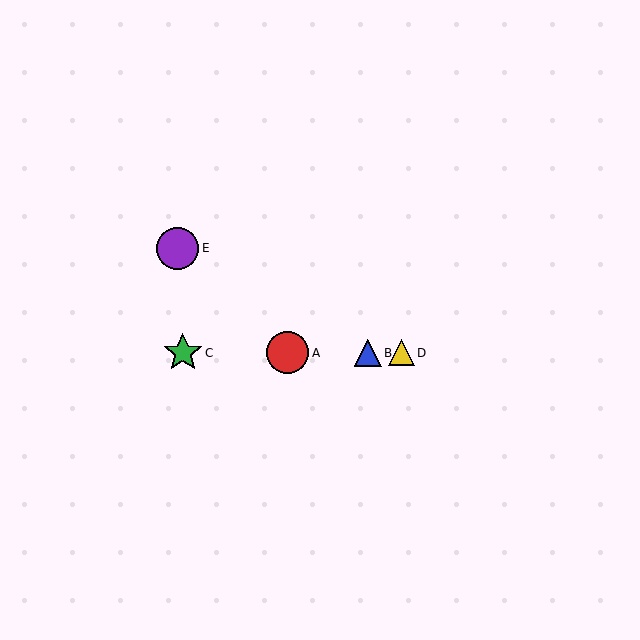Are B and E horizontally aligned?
No, B is at y≈353 and E is at y≈248.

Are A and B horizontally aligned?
Yes, both are at y≈353.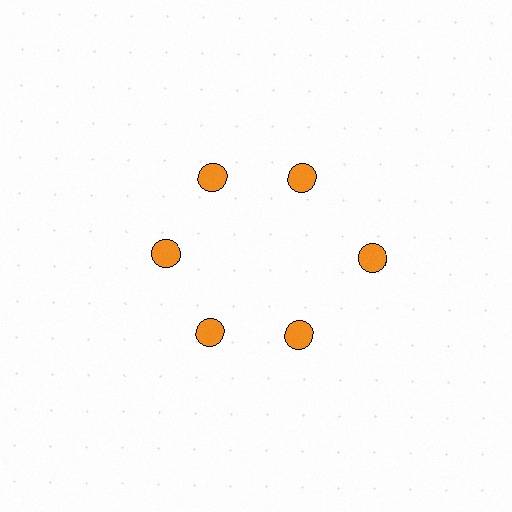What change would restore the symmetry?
The symmetry would be restored by moving it inward, back onto the ring so that all 6 circles sit at equal angles and equal distance from the center.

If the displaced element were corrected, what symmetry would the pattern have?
It would have 6-fold rotational symmetry — the pattern would map onto itself every 60 degrees.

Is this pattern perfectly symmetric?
No. The 6 orange circles are arranged in a ring, but one element near the 3 o'clock position is pushed outward from the center, breaking the 6-fold rotational symmetry.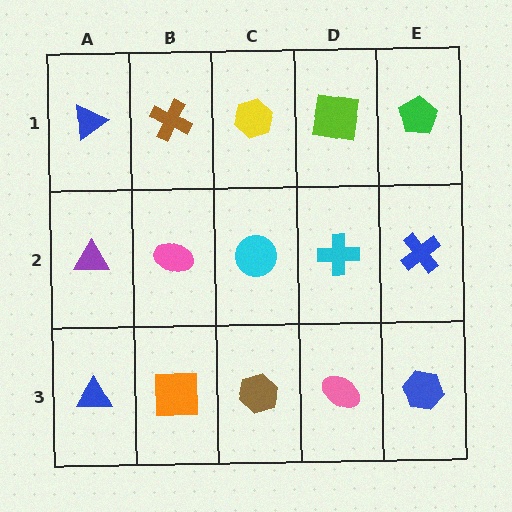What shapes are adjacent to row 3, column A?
A purple triangle (row 2, column A), an orange square (row 3, column B).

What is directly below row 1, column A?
A purple triangle.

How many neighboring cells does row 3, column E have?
2.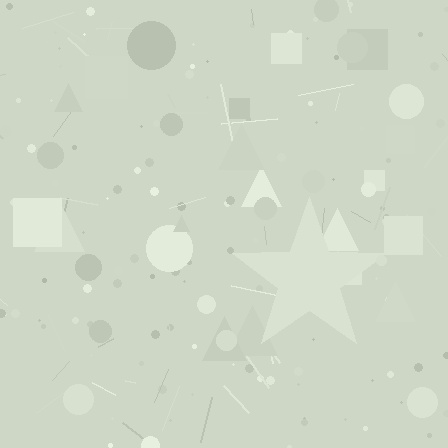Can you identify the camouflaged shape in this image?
The camouflaged shape is a star.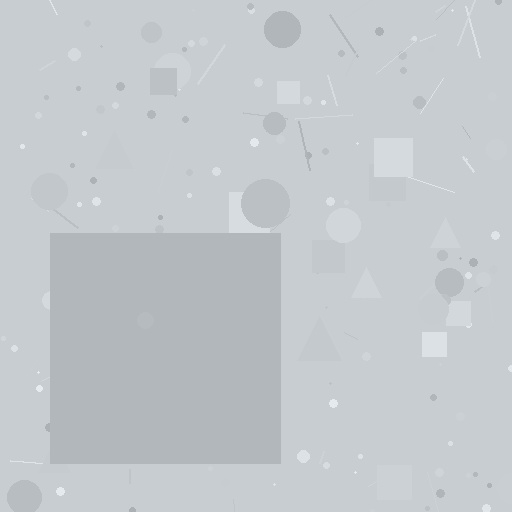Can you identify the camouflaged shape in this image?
The camouflaged shape is a square.